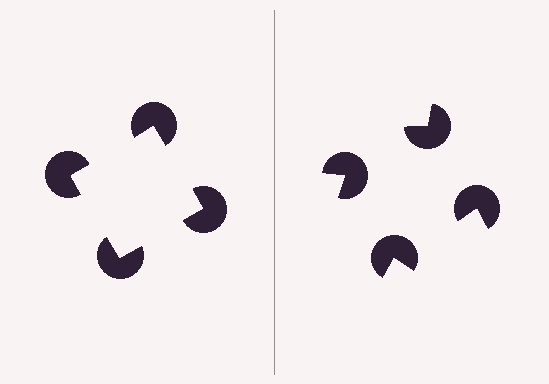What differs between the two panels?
The pac-man discs are positioned identically on both sides; only the wedge orientations differ. On the left they align to a square; on the right they are misaligned.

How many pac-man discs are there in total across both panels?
8 — 4 on each side.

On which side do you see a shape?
An illusory square appears on the left side. On the right side the wedge cuts are rotated, so no coherent shape forms.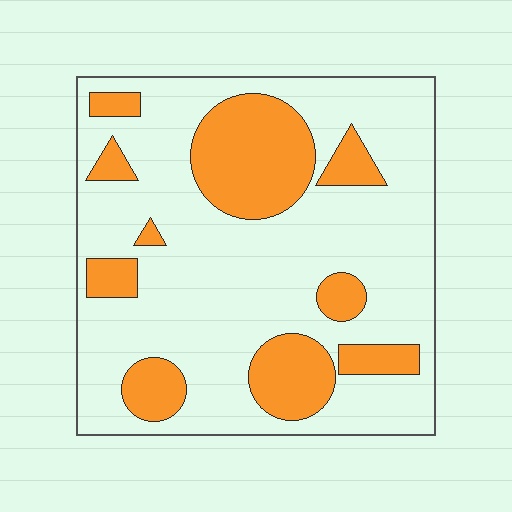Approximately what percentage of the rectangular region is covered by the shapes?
Approximately 25%.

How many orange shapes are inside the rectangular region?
10.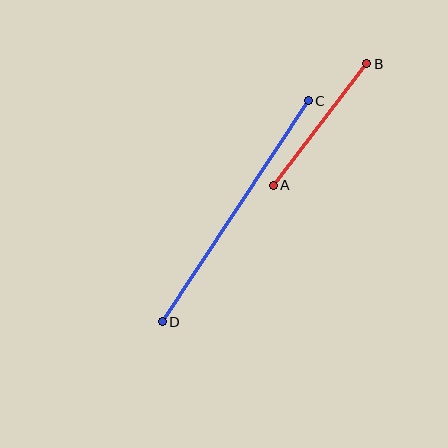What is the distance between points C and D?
The distance is approximately 265 pixels.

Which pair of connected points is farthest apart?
Points C and D are farthest apart.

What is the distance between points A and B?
The distance is approximately 153 pixels.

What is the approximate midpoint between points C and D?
The midpoint is at approximately (235, 211) pixels.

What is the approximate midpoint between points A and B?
The midpoint is at approximately (320, 125) pixels.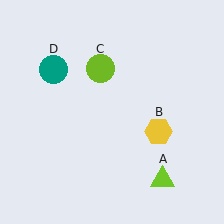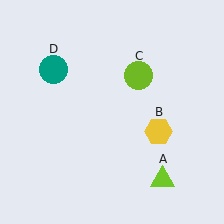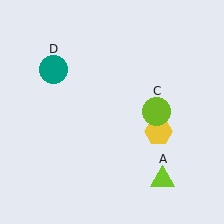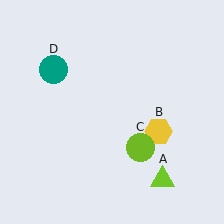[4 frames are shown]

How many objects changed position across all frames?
1 object changed position: lime circle (object C).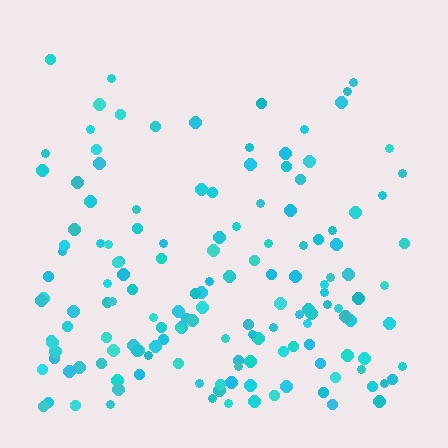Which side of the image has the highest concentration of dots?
The bottom.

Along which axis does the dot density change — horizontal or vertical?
Vertical.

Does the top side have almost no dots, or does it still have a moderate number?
Still a moderate number, just noticeably fewer than the bottom.